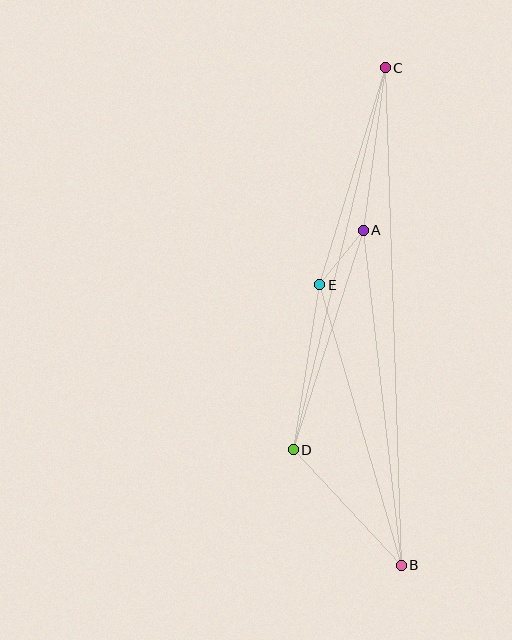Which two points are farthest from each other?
Points B and C are farthest from each other.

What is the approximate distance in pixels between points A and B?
The distance between A and B is approximately 337 pixels.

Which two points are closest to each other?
Points A and E are closest to each other.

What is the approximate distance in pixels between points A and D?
The distance between A and D is approximately 230 pixels.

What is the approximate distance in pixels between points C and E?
The distance between C and E is approximately 227 pixels.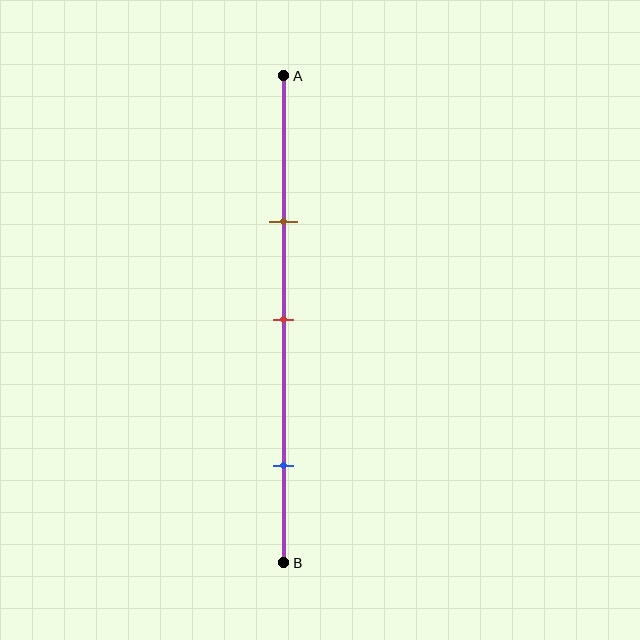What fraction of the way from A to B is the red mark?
The red mark is approximately 50% (0.5) of the way from A to B.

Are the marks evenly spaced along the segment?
No, the marks are not evenly spaced.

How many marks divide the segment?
There are 3 marks dividing the segment.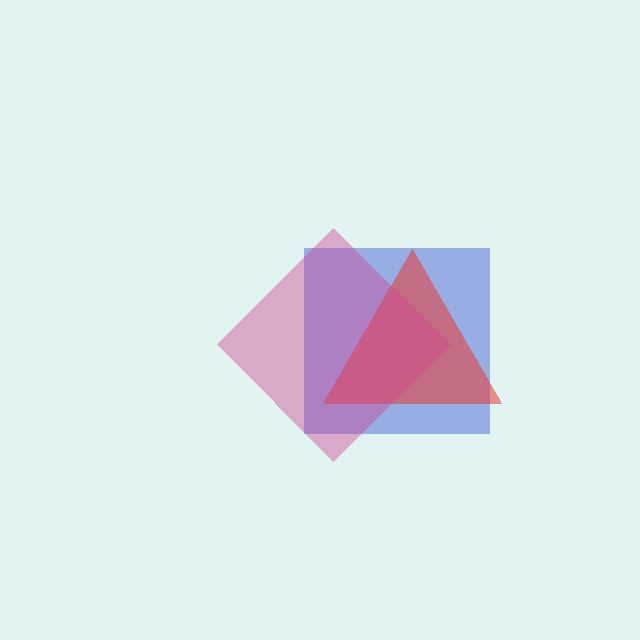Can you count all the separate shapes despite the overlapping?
Yes, there are 3 separate shapes.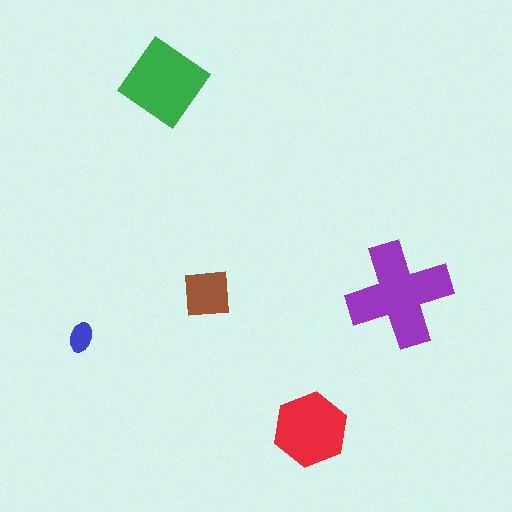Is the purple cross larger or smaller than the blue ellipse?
Larger.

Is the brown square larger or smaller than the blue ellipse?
Larger.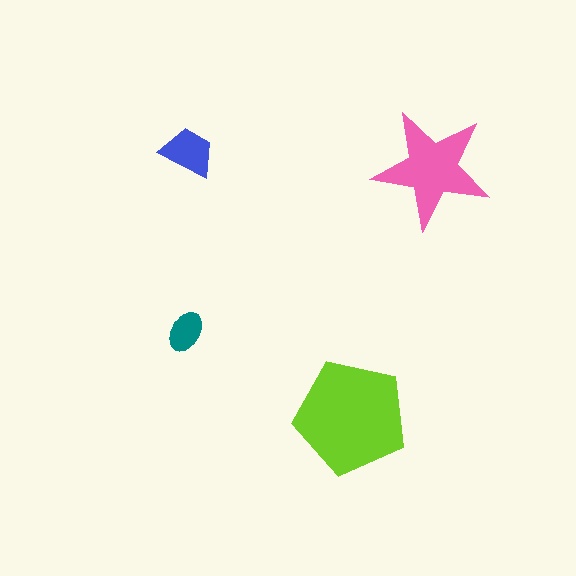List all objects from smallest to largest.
The teal ellipse, the blue trapezoid, the pink star, the lime pentagon.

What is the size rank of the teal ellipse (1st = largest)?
4th.